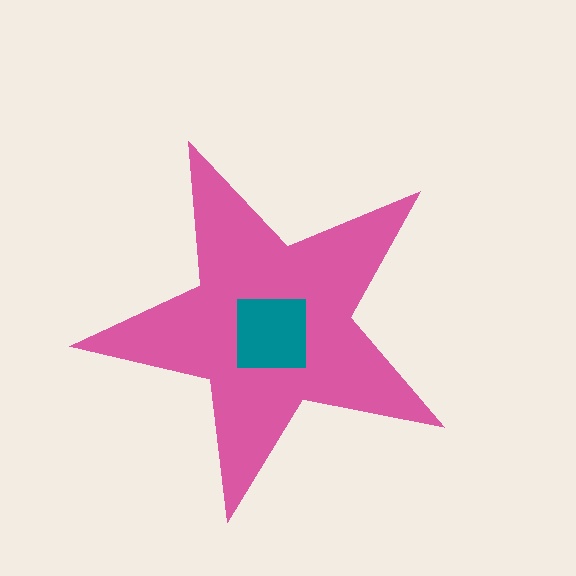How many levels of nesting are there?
2.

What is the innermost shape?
The teal square.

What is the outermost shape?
The pink star.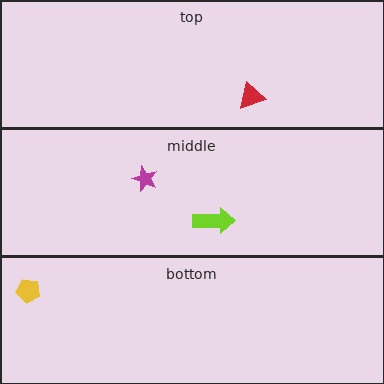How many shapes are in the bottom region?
1.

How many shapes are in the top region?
1.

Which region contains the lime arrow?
The middle region.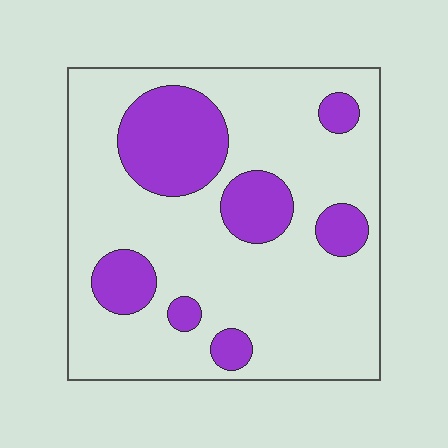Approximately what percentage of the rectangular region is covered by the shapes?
Approximately 25%.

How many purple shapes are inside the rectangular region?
7.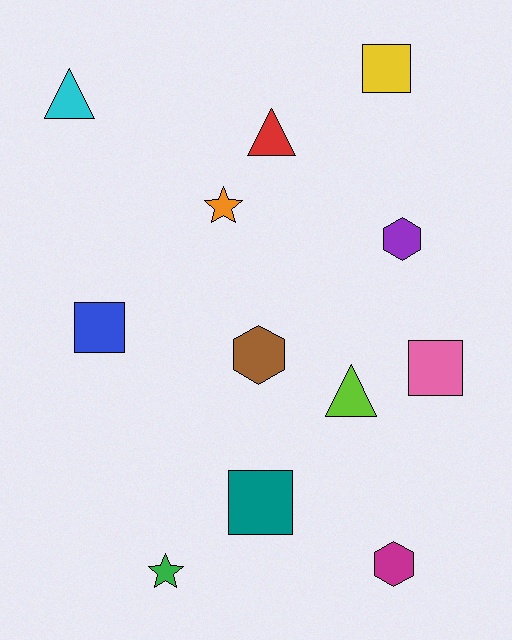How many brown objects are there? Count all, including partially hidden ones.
There is 1 brown object.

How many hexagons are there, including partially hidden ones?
There are 3 hexagons.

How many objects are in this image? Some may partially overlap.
There are 12 objects.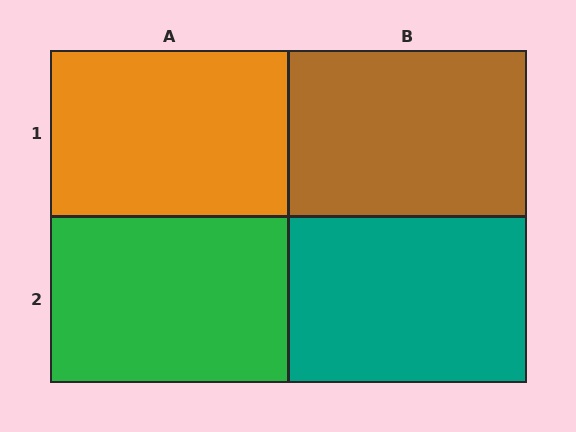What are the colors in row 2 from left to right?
Green, teal.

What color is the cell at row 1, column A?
Orange.